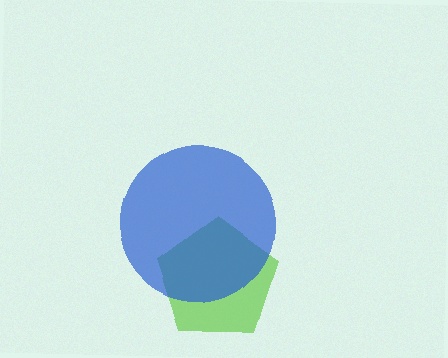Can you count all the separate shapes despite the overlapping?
Yes, there are 2 separate shapes.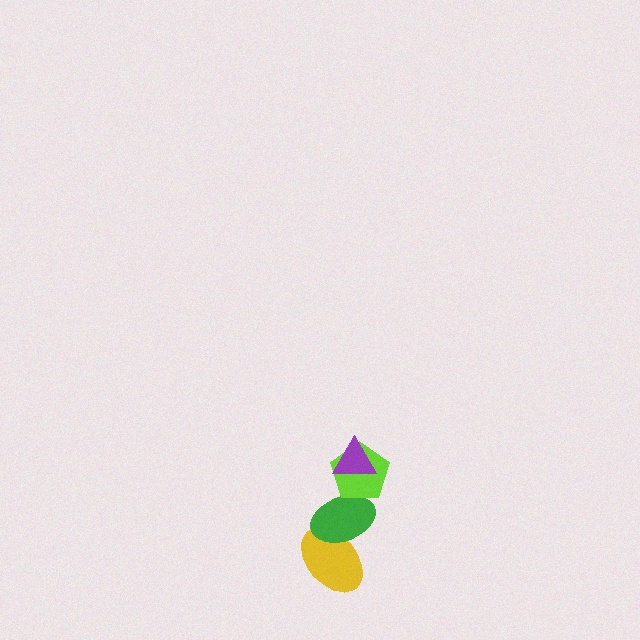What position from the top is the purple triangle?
The purple triangle is 1st from the top.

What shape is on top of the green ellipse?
The lime pentagon is on top of the green ellipse.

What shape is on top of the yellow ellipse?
The green ellipse is on top of the yellow ellipse.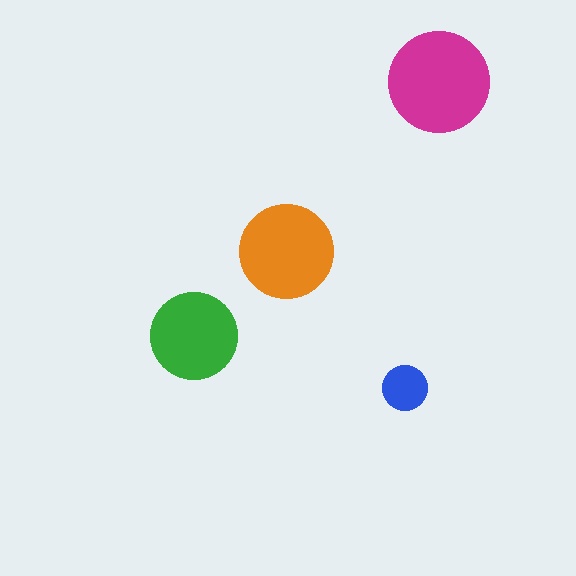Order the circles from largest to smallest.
the magenta one, the orange one, the green one, the blue one.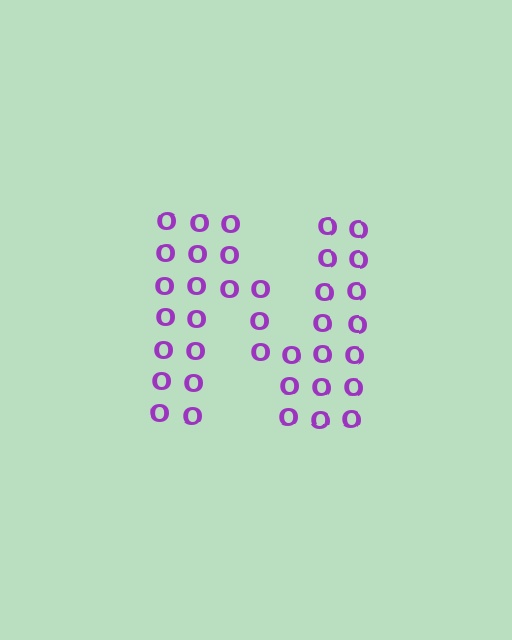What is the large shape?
The large shape is the letter N.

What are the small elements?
The small elements are letter O's.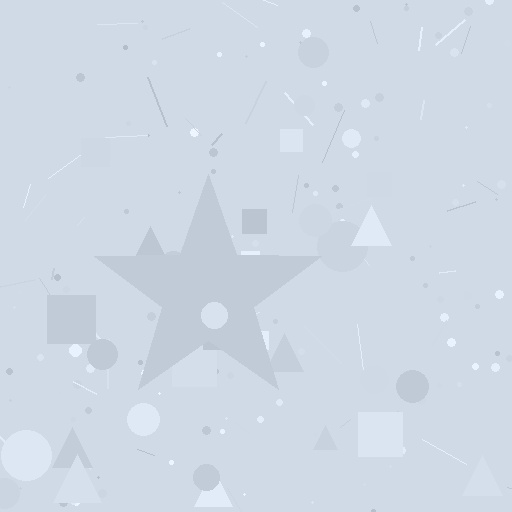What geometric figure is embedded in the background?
A star is embedded in the background.